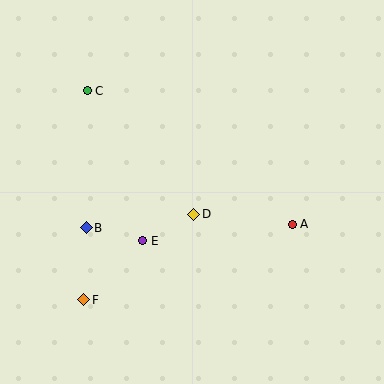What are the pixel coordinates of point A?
Point A is at (292, 224).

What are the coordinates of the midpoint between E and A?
The midpoint between E and A is at (218, 233).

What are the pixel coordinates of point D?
Point D is at (194, 214).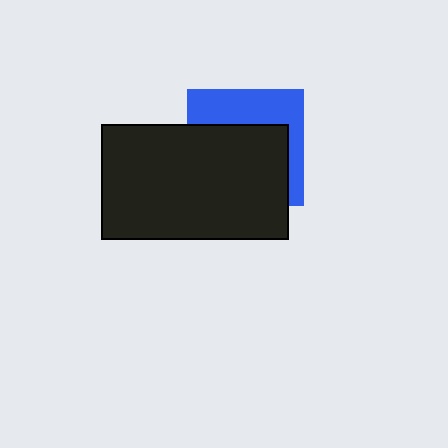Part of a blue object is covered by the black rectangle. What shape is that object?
It is a square.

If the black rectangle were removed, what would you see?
You would see the complete blue square.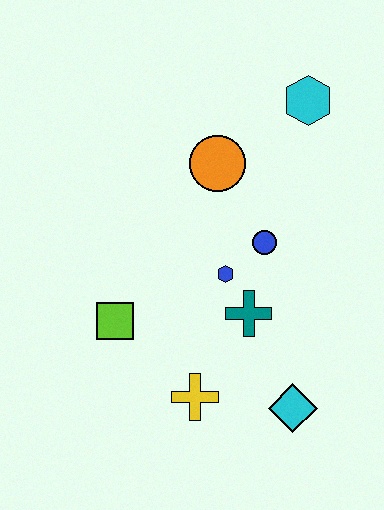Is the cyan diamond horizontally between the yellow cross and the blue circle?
No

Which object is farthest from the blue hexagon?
The cyan hexagon is farthest from the blue hexagon.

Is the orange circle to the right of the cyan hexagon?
No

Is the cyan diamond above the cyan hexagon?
No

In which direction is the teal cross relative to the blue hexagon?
The teal cross is below the blue hexagon.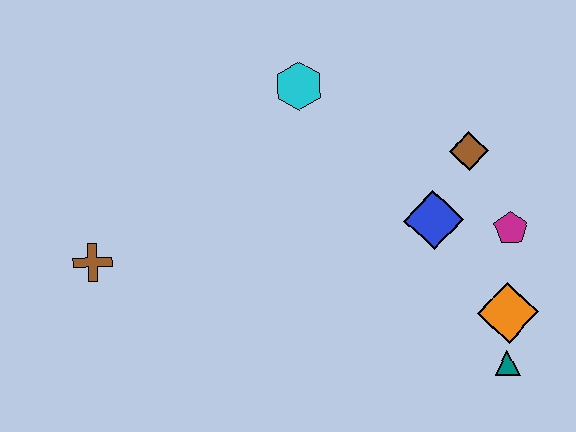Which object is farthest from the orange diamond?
The brown cross is farthest from the orange diamond.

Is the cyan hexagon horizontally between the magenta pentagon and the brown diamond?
No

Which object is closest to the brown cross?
The cyan hexagon is closest to the brown cross.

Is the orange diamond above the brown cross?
No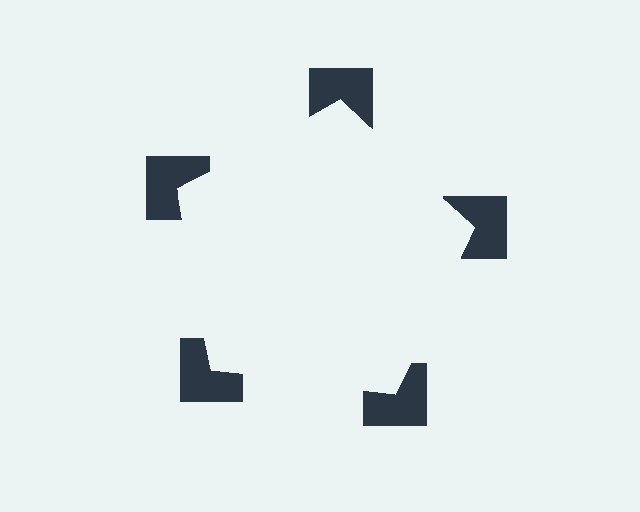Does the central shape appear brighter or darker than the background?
It typically appears slightly brighter than the background, even though no actual brightness change is drawn.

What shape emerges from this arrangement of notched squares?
An illusory pentagon — its edges are inferred from the aligned wedge cuts in the notched squares, not physically drawn.